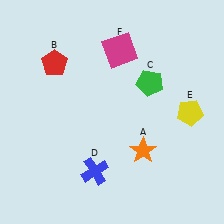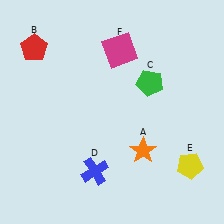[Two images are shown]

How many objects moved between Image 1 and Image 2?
2 objects moved between the two images.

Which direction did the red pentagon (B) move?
The red pentagon (B) moved left.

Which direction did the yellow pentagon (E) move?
The yellow pentagon (E) moved down.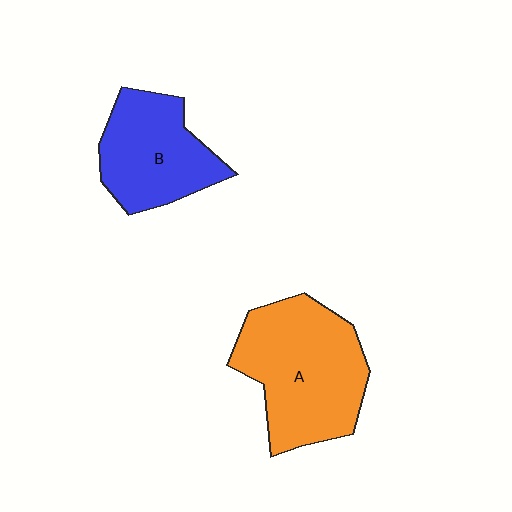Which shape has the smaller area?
Shape B (blue).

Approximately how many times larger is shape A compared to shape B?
Approximately 1.4 times.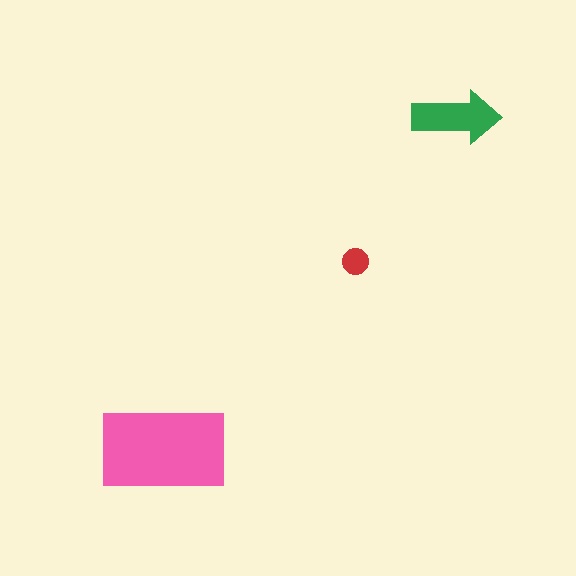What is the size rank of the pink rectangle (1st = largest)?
1st.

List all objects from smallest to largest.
The red circle, the green arrow, the pink rectangle.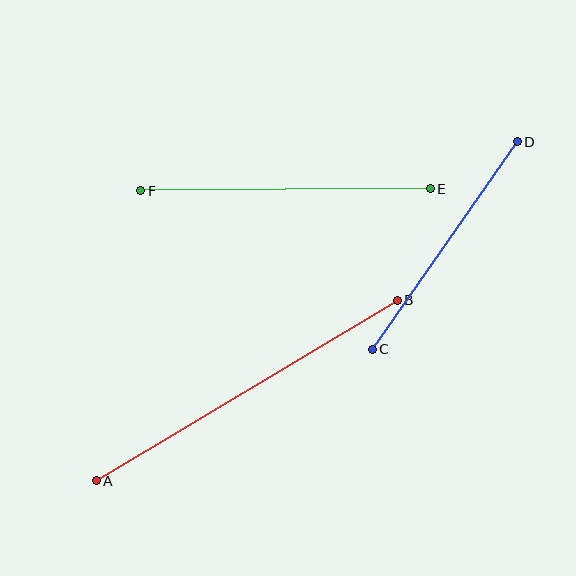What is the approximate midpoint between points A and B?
The midpoint is at approximately (247, 391) pixels.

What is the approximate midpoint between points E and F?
The midpoint is at approximately (285, 190) pixels.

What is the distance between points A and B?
The distance is approximately 351 pixels.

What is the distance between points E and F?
The distance is approximately 289 pixels.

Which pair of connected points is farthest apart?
Points A and B are farthest apart.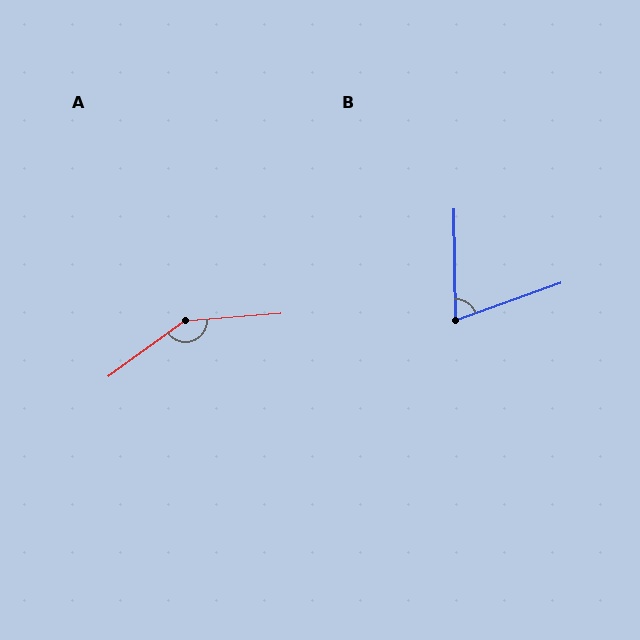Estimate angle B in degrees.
Approximately 71 degrees.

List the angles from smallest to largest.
B (71°), A (148°).